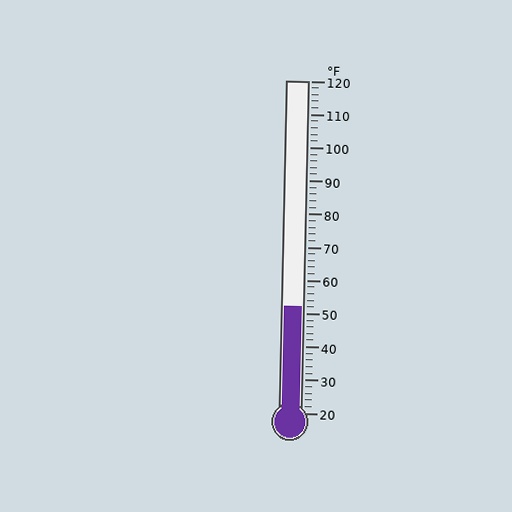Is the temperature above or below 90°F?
The temperature is below 90°F.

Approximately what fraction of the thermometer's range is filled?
The thermometer is filled to approximately 30% of its range.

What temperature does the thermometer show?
The thermometer shows approximately 52°F.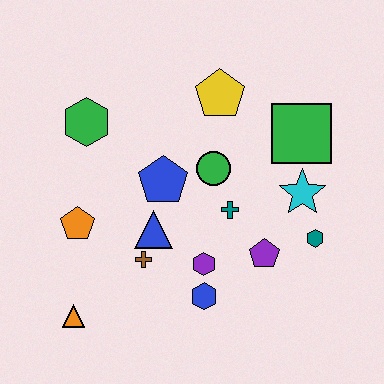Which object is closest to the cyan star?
The teal hexagon is closest to the cyan star.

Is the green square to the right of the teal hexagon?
No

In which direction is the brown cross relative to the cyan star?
The brown cross is to the left of the cyan star.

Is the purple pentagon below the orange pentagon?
Yes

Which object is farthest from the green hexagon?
The teal hexagon is farthest from the green hexagon.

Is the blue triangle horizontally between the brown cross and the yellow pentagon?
Yes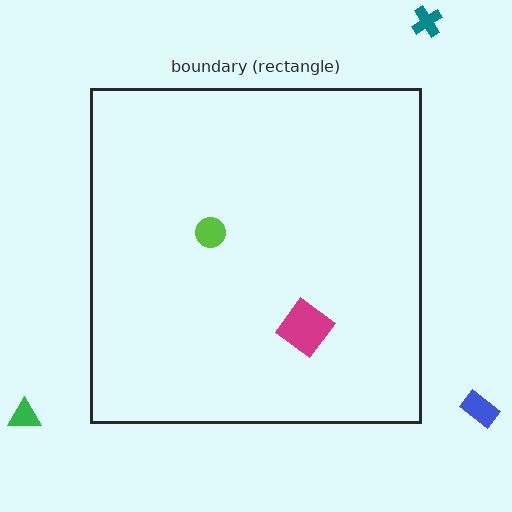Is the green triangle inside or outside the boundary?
Outside.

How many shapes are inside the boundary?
2 inside, 3 outside.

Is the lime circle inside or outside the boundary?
Inside.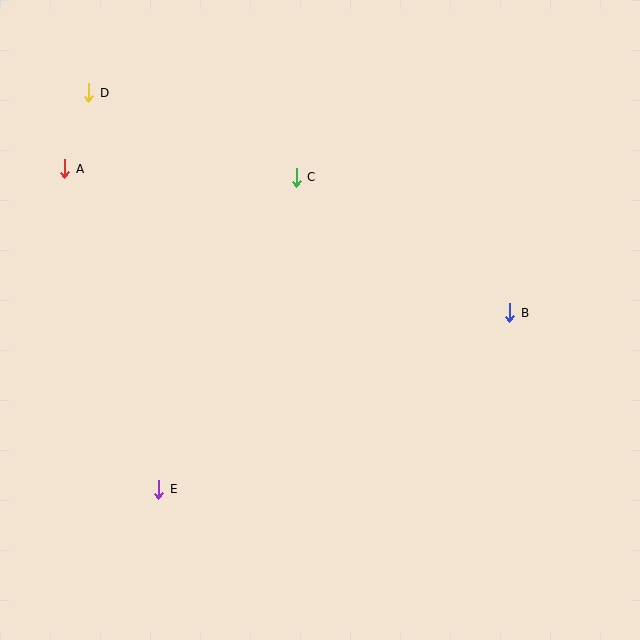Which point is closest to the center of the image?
Point C at (296, 177) is closest to the center.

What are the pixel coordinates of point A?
Point A is at (65, 169).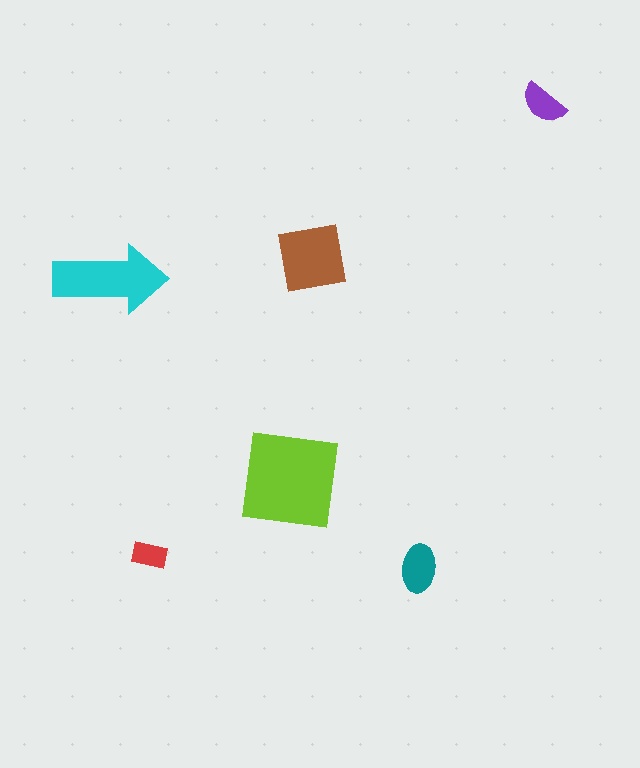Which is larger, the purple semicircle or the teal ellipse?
The teal ellipse.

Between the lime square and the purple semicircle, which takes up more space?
The lime square.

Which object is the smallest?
The red rectangle.